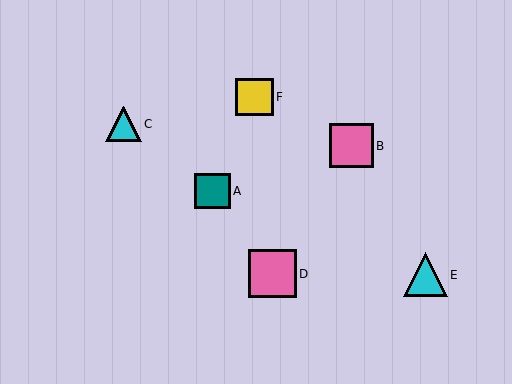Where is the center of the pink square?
The center of the pink square is at (351, 146).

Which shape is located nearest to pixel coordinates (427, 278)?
The cyan triangle (labeled E) at (426, 275) is nearest to that location.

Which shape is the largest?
The pink square (labeled D) is the largest.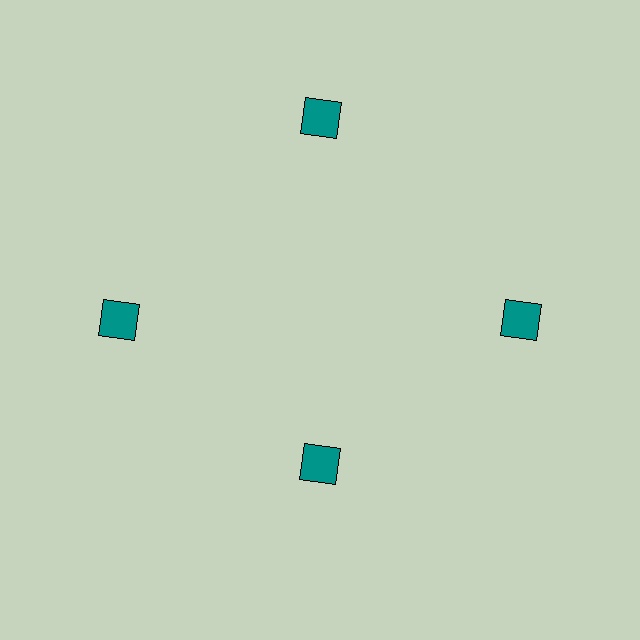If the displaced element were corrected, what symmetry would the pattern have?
It would have 4-fold rotational symmetry — the pattern would map onto itself every 90 degrees.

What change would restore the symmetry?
The symmetry would be restored by moving it outward, back onto the ring so that all 4 squares sit at equal angles and equal distance from the center.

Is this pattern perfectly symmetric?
No. The 4 teal squares are arranged in a ring, but one element near the 6 o'clock position is pulled inward toward the center, breaking the 4-fold rotational symmetry.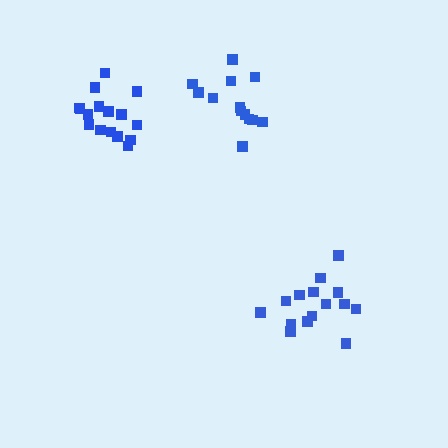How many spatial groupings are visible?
There are 3 spatial groupings.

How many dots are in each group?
Group 1: 17 dots, Group 2: 15 dots, Group 3: 13 dots (45 total).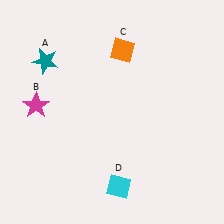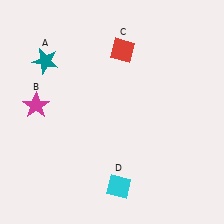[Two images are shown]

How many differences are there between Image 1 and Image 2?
There is 1 difference between the two images.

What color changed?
The diamond (C) changed from orange in Image 1 to red in Image 2.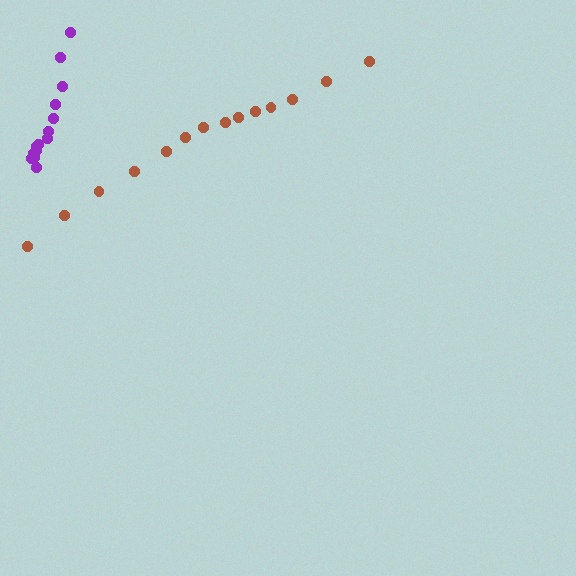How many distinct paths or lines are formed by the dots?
There are 2 distinct paths.